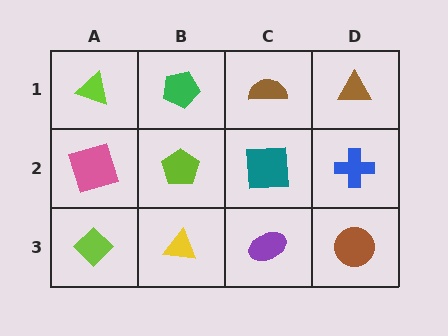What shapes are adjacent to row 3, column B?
A lime pentagon (row 2, column B), a lime diamond (row 3, column A), a purple ellipse (row 3, column C).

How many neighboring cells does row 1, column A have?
2.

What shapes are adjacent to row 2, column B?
A green pentagon (row 1, column B), a yellow triangle (row 3, column B), a pink square (row 2, column A), a teal square (row 2, column C).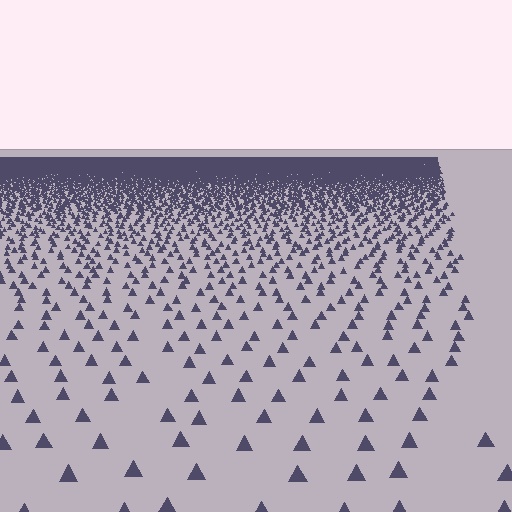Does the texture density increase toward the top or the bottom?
Density increases toward the top.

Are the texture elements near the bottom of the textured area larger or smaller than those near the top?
Larger. Near the bottom, elements are closer to the viewer and appear at a bigger on-screen size.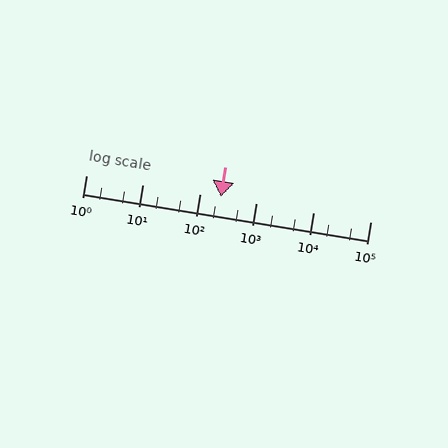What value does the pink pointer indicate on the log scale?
The pointer indicates approximately 230.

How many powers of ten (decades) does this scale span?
The scale spans 5 decades, from 1 to 100000.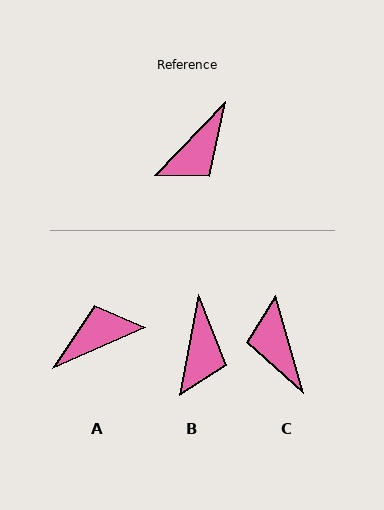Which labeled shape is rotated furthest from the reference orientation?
A, about 158 degrees away.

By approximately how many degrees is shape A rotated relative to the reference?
Approximately 158 degrees counter-clockwise.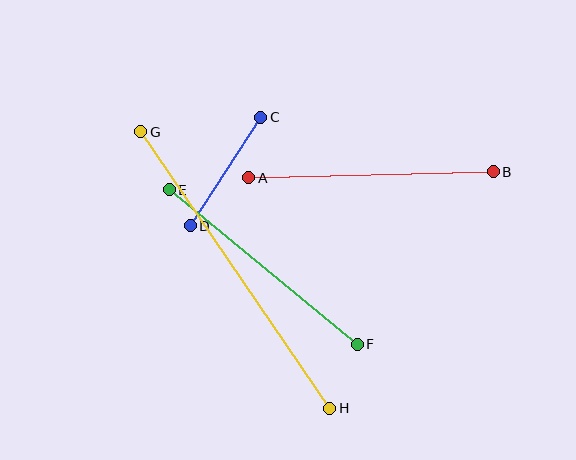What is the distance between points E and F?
The distance is approximately 243 pixels.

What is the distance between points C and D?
The distance is approximately 129 pixels.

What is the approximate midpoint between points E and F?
The midpoint is at approximately (263, 267) pixels.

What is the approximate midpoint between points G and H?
The midpoint is at approximately (235, 270) pixels.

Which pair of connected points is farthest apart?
Points G and H are farthest apart.